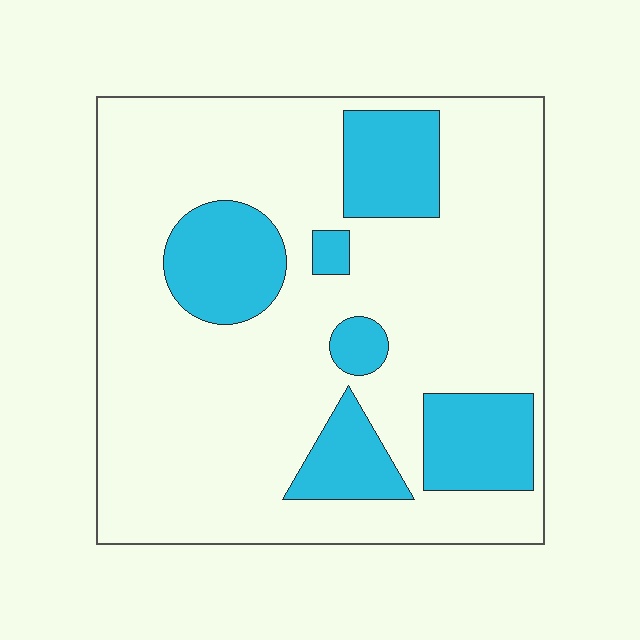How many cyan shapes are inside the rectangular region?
6.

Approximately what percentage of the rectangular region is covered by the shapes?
Approximately 25%.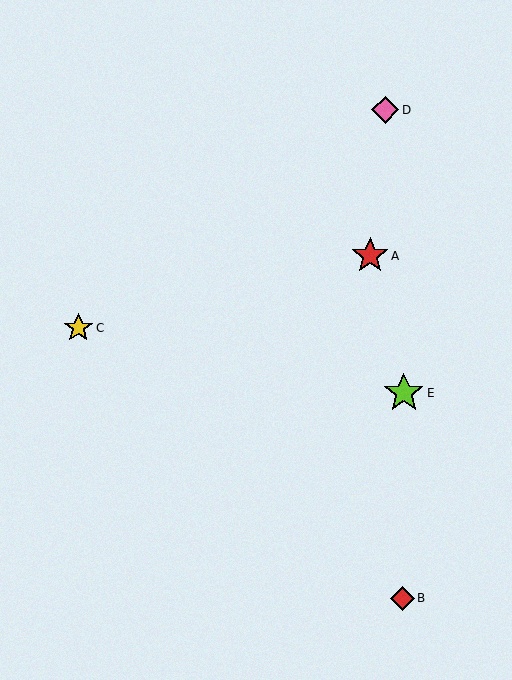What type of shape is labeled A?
Shape A is a red star.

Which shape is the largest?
The lime star (labeled E) is the largest.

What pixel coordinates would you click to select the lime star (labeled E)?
Click at (404, 393) to select the lime star E.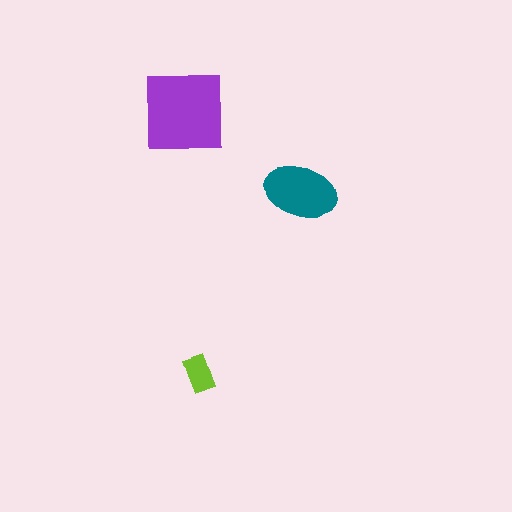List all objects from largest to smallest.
The purple square, the teal ellipse, the lime rectangle.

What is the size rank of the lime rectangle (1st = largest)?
3rd.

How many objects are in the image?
There are 3 objects in the image.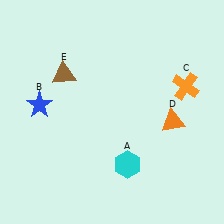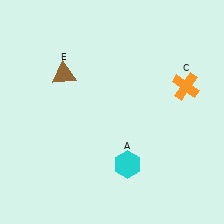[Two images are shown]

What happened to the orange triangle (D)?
The orange triangle (D) was removed in Image 2. It was in the bottom-right area of Image 1.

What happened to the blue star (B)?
The blue star (B) was removed in Image 2. It was in the top-left area of Image 1.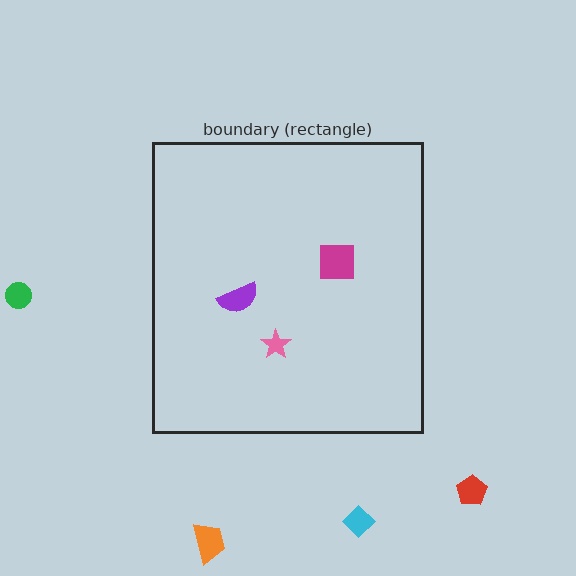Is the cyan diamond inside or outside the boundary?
Outside.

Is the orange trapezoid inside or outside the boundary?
Outside.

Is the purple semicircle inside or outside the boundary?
Inside.